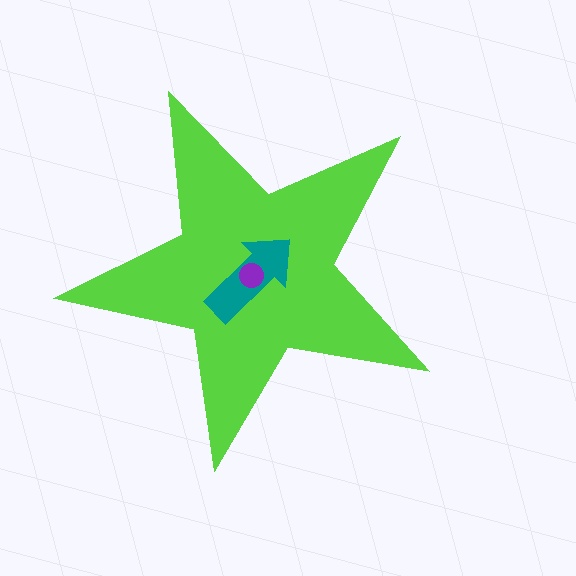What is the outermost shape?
The lime star.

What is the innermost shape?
The purple circle.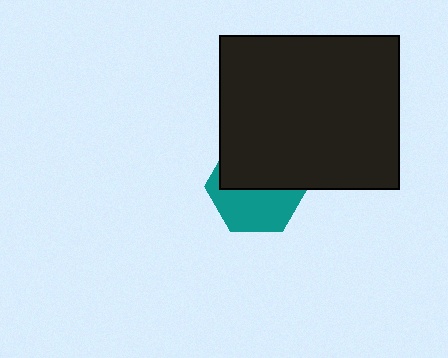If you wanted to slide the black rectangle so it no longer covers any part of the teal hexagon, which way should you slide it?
Slide it up — that is the most direct way to separate the two shapes.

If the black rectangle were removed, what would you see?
You would see the complete teal hexagon.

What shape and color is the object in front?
The object in front is a black rectangle.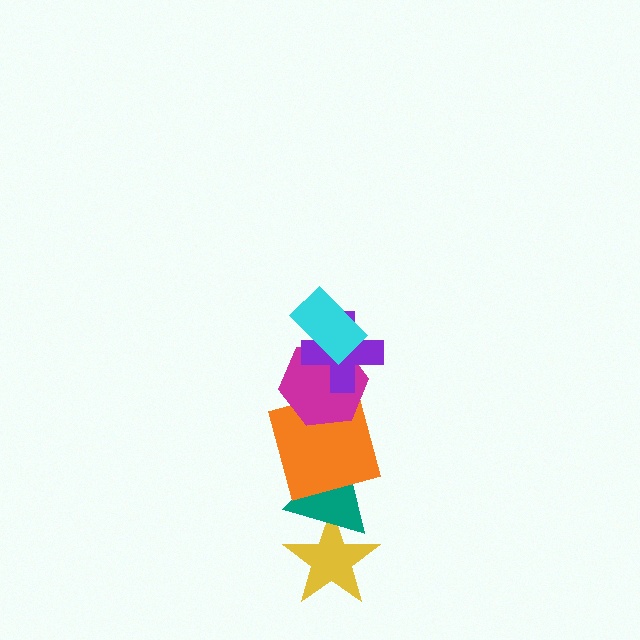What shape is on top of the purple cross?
The cyan rectangle is on top of the purple cross.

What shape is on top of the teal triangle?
The orange square is on top of the teal triangle.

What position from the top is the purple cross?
The purple cross is 2nd from the top.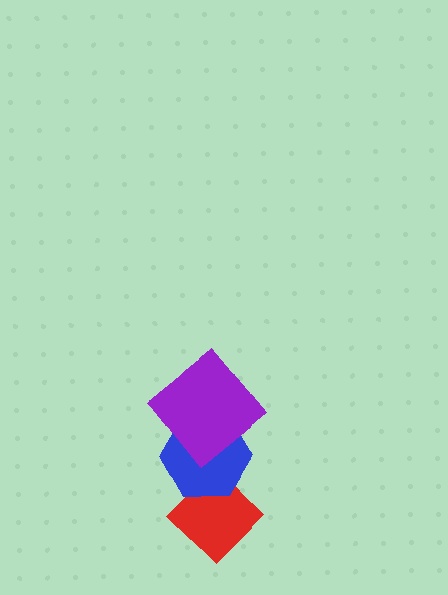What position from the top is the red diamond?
The red diamond is 3rd from the top.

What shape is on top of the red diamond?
The blue hexagon is on top of the red diamond.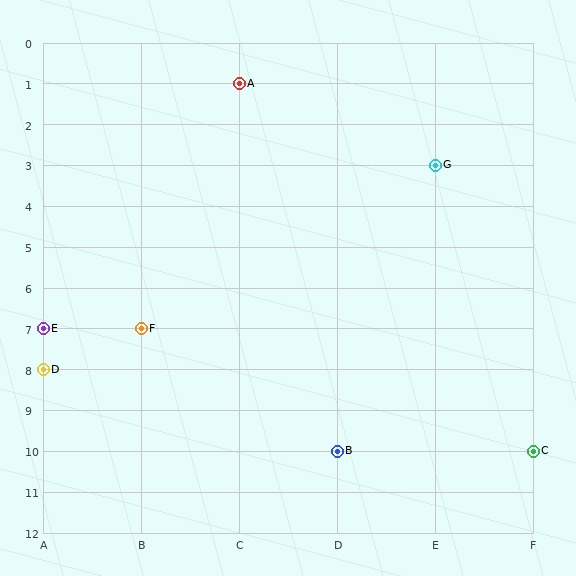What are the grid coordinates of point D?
Point D is at grid coordinates (A, 8).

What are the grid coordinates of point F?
Point F is at grid coordinates (B, 7).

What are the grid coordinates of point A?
Point A is at grid coordinates (C, 1).